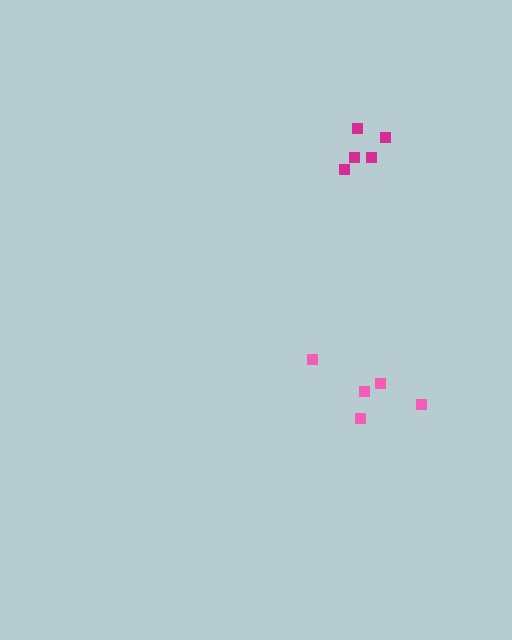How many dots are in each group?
Group 1: 5 dots, Group 2: 5 dots (10 total).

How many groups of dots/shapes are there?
There are 2 groups.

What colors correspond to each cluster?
The clusters are colored: pink, magenta.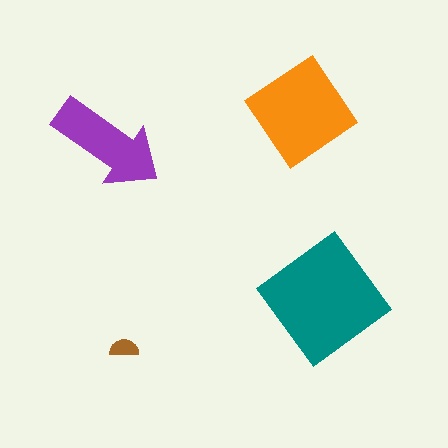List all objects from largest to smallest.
The teal diamond, the orange diamond, the purple arrow, the brown semicircle.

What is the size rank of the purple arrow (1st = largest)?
3rd.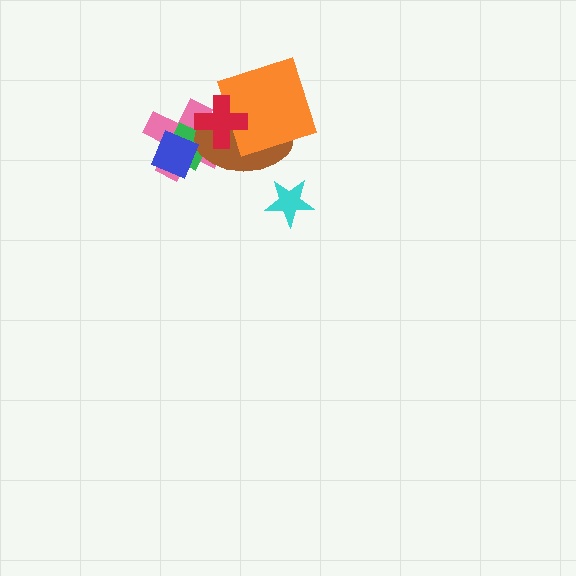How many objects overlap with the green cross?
4 objects overlap with the green cross.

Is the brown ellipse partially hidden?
Yes, it is partially covered by another shape.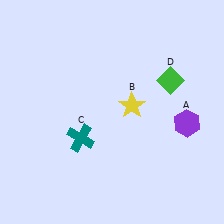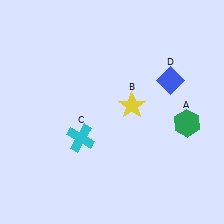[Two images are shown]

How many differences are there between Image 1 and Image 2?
There are 3 differences between the two images.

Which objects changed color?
A changed from purple to green. C changed from teal to cyan. D changed from green to blue.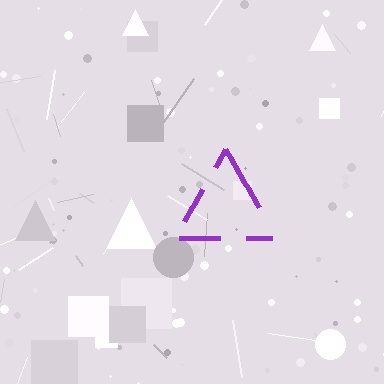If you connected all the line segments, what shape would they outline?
They would outline a triangle.